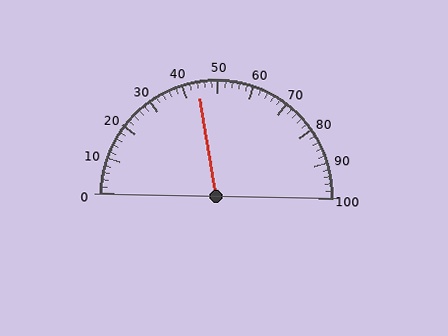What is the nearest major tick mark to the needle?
The nearest major tick mark is 40.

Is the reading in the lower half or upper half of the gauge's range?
The reading is in the lower half of the range (0 to 100).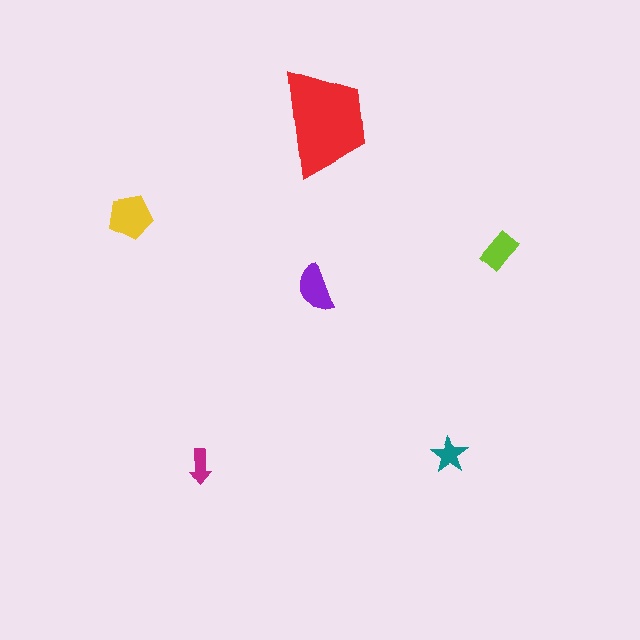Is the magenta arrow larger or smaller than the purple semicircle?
Smaller.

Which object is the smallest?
The magenta arrow.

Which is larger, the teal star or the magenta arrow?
The teal star.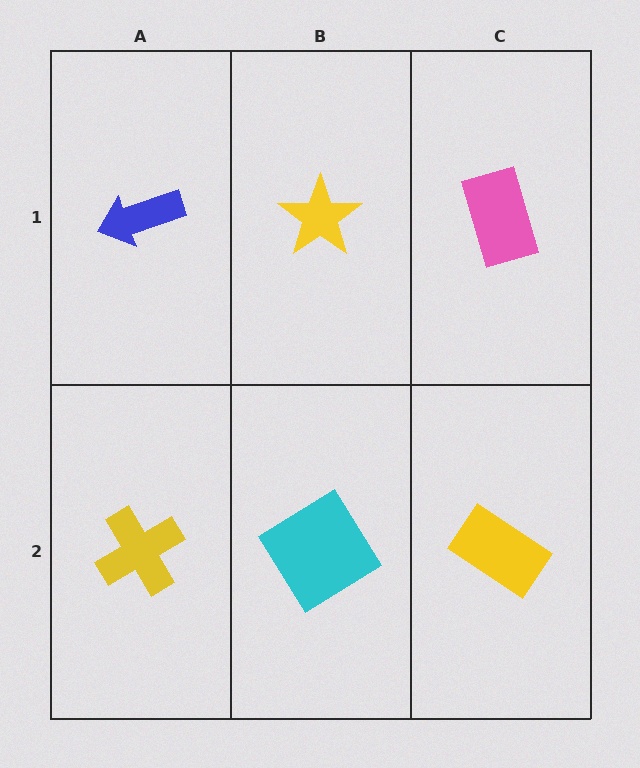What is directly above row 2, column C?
A pink rectangle.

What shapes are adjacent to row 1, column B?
A cyan diamond (row 2, column B), a blue arrow (row 1, column A), a pink rectangle (row 1, column C).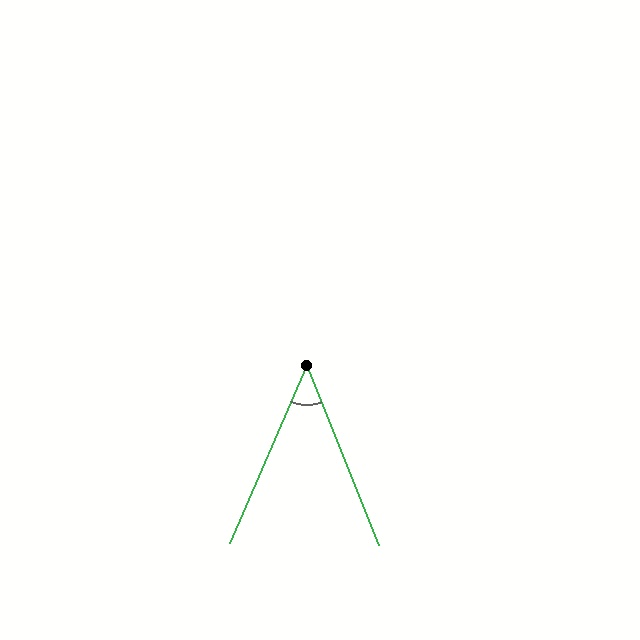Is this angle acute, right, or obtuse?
It is acute.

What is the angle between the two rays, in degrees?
Approximately 45 degrees.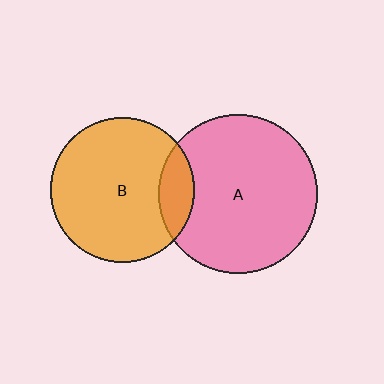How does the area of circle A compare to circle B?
Approximately 1.2 times.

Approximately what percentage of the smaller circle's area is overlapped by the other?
Approximately 15%.